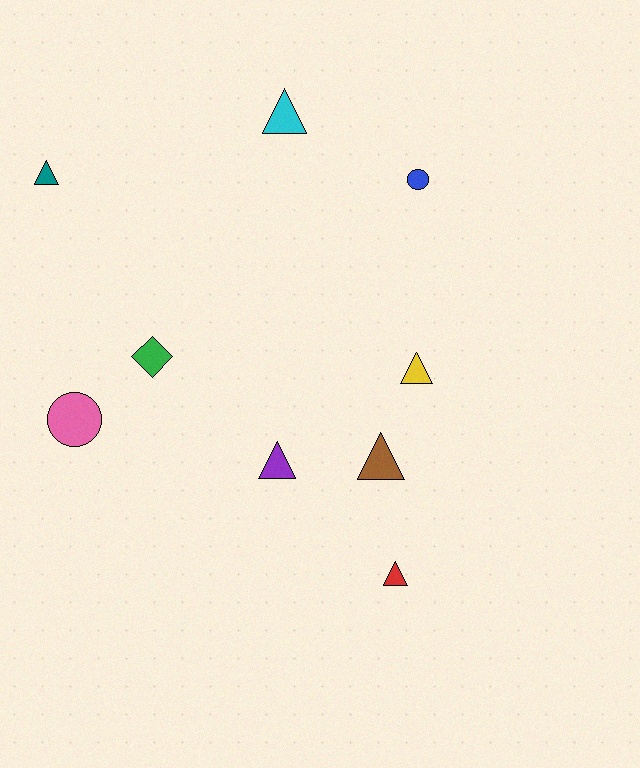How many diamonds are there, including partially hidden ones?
There is 1 diamond.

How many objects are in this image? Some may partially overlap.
There are 9 objects.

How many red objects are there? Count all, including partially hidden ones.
There is 1 red object.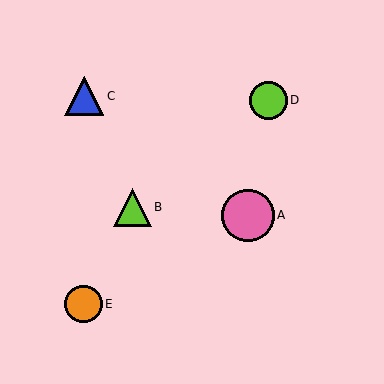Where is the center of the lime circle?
The center of the lime circle is at (268, 100).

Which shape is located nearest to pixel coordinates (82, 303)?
The orange circle (labeled E) at (84, 304) is nearest to that location.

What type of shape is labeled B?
Shape B is a lime triangle.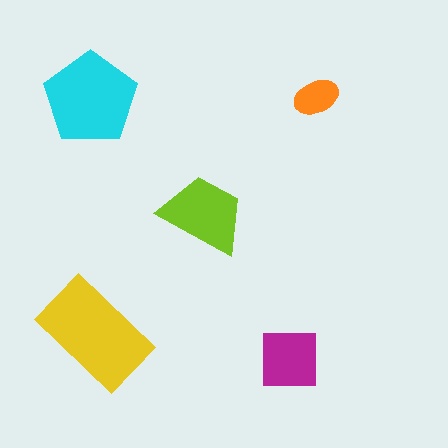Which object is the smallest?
The orange ellipse.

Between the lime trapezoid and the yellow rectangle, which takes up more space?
The yellow rectangle.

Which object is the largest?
The yellow rectangle.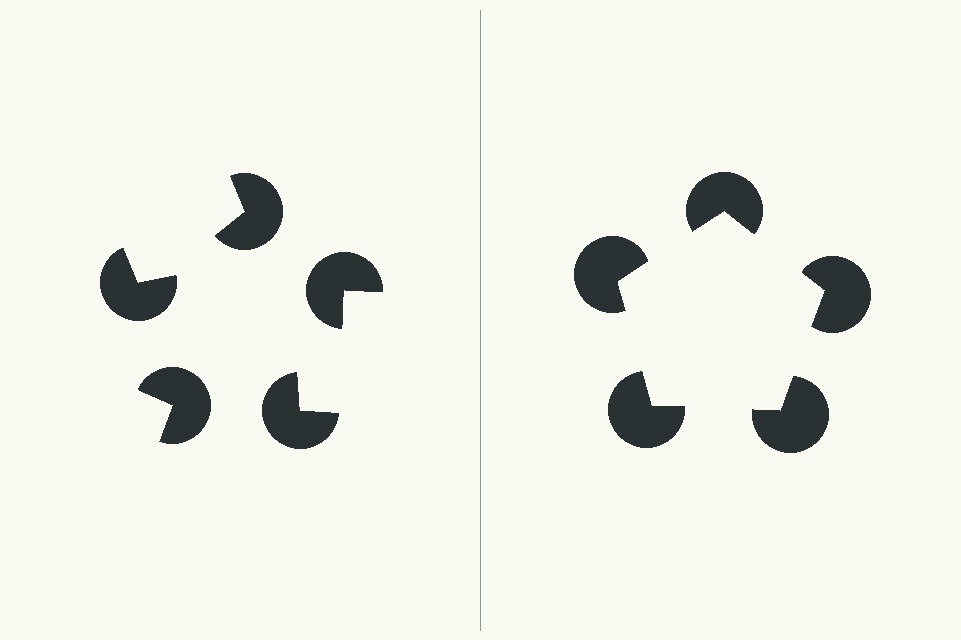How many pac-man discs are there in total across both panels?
10 — 5 on each side.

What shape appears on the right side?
An illusory pentagon.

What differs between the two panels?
The pac-man discs are positioned identically on both sides; only the wedge orientations differ. On the right they align to a pentagon; on the left they are misaligned.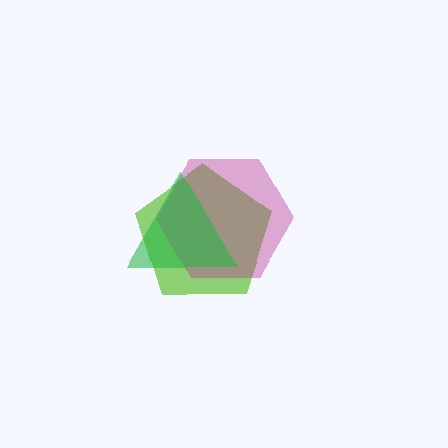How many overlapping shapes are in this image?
There are 3 overlapping shapes in the image.